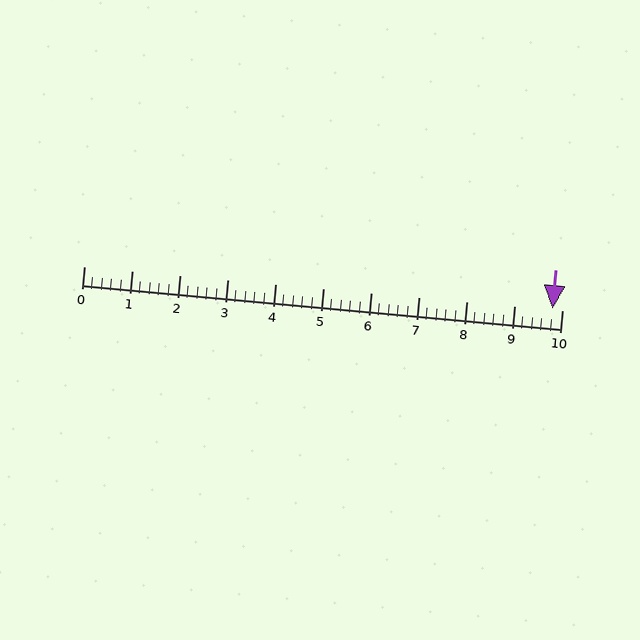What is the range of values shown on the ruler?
The ruler shows values from 0 to 10.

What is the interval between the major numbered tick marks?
The major tick marks are spaced 1 units apart.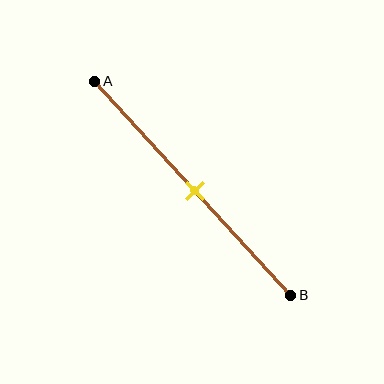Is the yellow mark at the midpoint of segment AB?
Yes, the mark is approximately at the midpoint.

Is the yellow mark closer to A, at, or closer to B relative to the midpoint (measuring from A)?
The yellow mark is approximately at the midpoint of segment AB.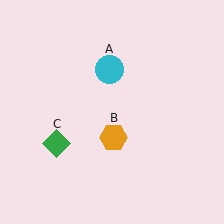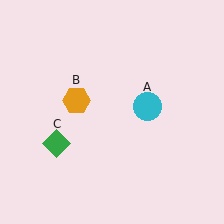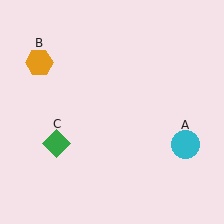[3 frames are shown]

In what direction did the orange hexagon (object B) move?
The orange hexagon (object B) moved up and to the left.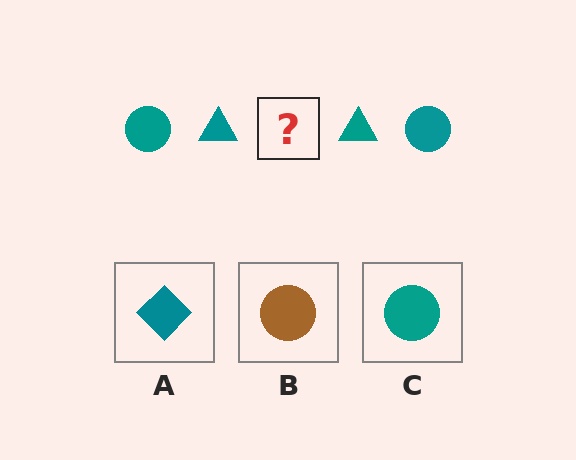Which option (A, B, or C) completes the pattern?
C.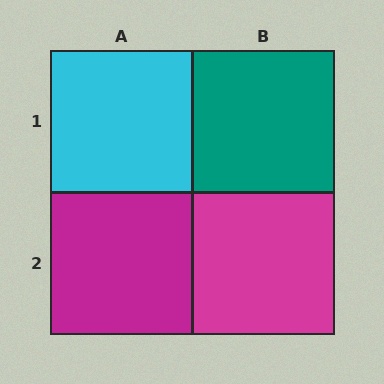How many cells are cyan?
1 cell is cyan.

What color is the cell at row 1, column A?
Cyan.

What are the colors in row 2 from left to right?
Magenta, magenta.